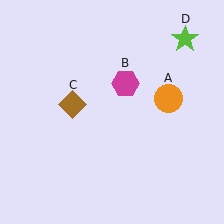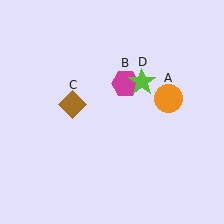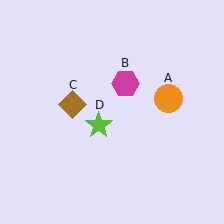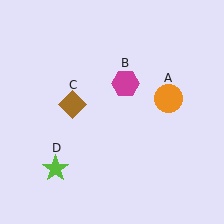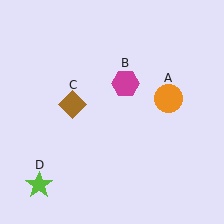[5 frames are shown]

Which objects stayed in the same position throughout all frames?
Orange circle (object A) and magenta hexagon (object B) and brown diamond (object C) remained stationary.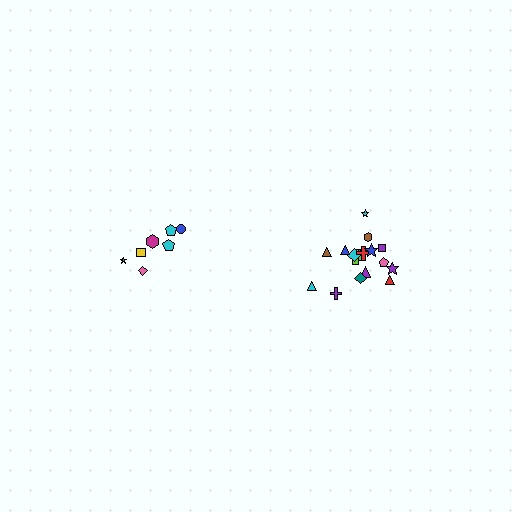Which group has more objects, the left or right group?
The right group.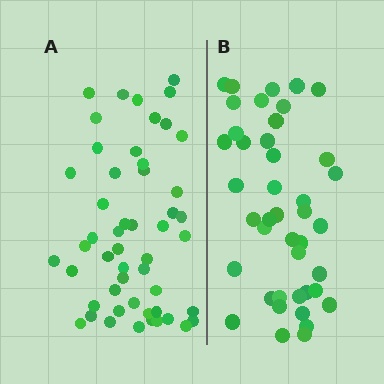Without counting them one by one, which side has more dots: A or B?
Region A (the left region) has more dots.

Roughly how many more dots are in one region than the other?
Region A has roughly 8 or so more dots than region B.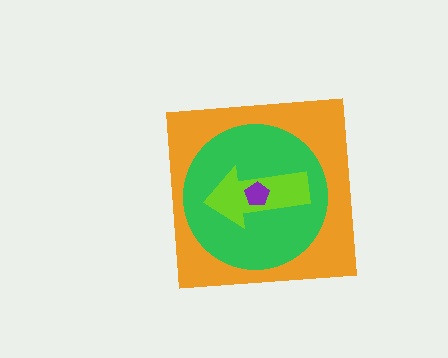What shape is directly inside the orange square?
The green circle.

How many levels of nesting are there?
4.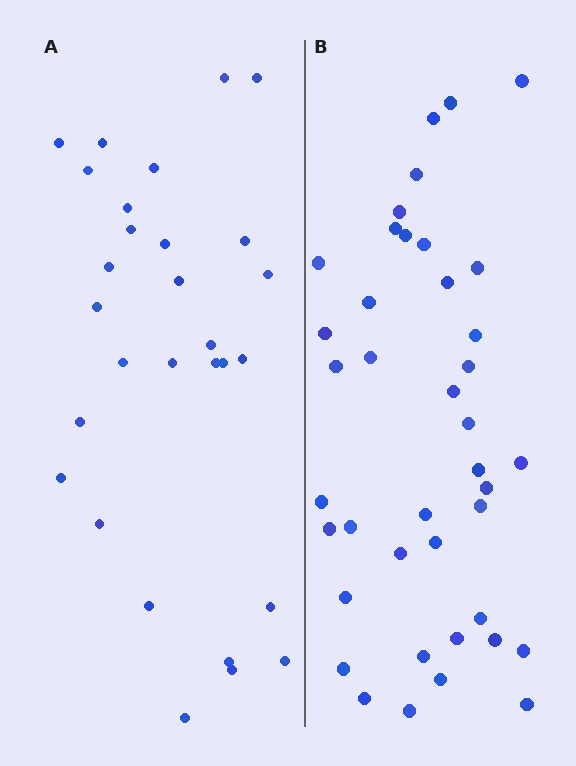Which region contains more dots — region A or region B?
Region B (the right region) has more dots.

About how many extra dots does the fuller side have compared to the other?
Region B has roughly 12 or so more dots than region A.